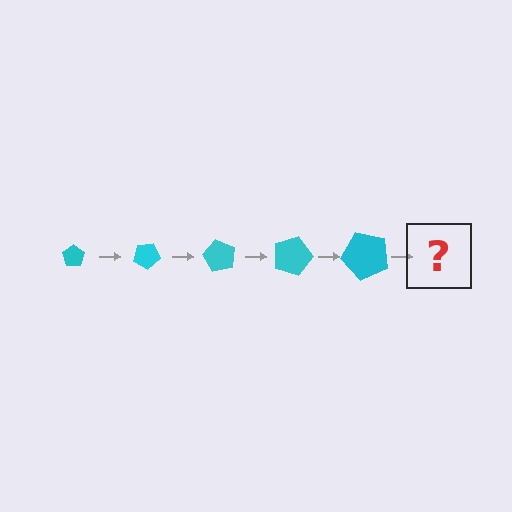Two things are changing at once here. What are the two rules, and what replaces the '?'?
The two rules are that the pentagon grows larger each step and it rotates 30 degrees each step. The '?' should be a pentagon, larger than the previous one and rotated 150 degrees from the start.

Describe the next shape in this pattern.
It should be a pentagon, larger than the previous one and rotated 150 degrees from the start.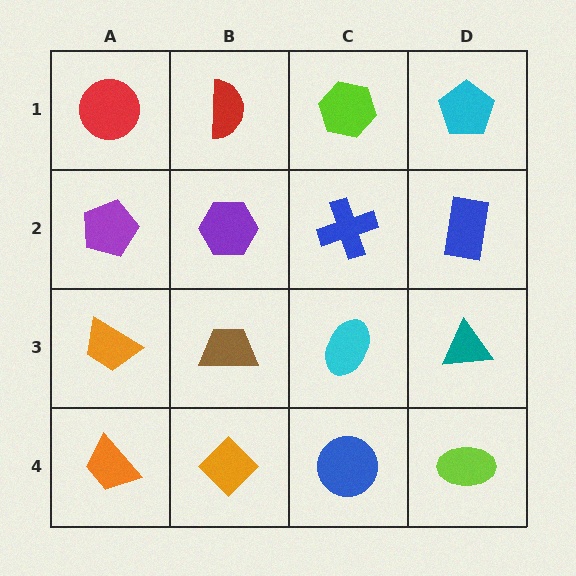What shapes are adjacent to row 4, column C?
A cyan ellipse (row 3, column C), an orange diamond (row 4, column B), a lime ellipse (row 4, column D).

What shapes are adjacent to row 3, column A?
A purple pentagon (row 2, column A), an orange trapezoid (row 4, column A), a brown trapezoid (row 3, column B).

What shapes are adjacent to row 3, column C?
A blue cross (row 2, column C), a blue circle (row 4, column C), a brown trapezoid (row 3, column B), a teal triangle (row 3, column D).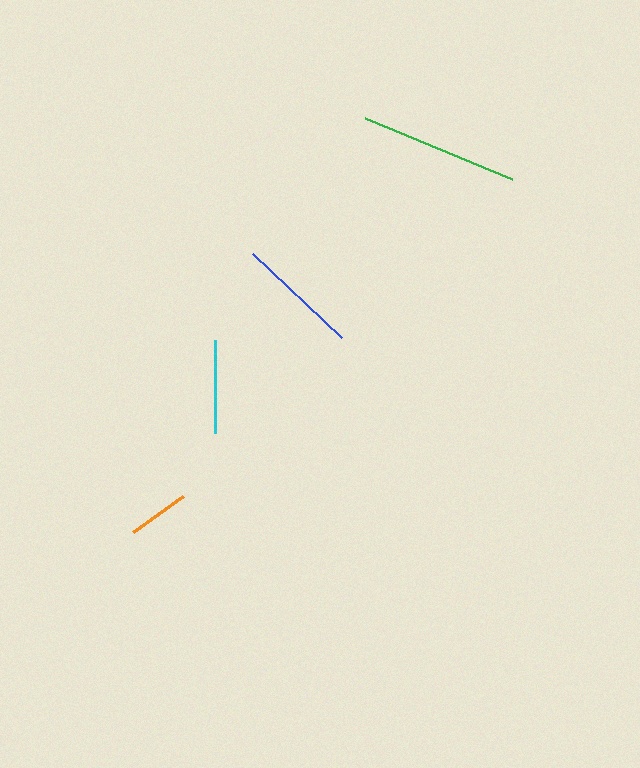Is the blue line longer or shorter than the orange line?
The blue line is longer than the orange line.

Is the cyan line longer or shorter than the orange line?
The cyan line is longer than the orange line.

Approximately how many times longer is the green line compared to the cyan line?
The green line is approximately 1.7 times the length of the cyan line.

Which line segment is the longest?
The green line is the longest at approximately 159 pixels.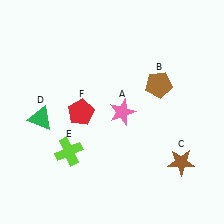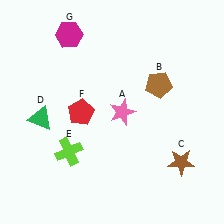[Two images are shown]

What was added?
A magenta hexagon (G) was added in Image 2.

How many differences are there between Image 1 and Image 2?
There is 1 difference between the two images.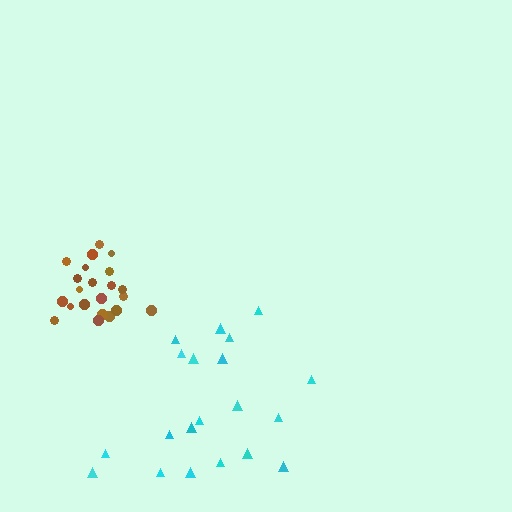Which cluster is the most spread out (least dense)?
Cyan.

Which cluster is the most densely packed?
Brown.